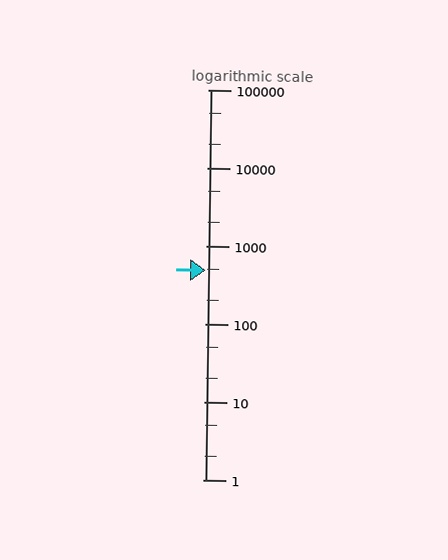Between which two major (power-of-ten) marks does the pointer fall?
The pointer is between 100 and 1000.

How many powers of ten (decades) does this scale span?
The scale spans 5 decades, from 1 to 100000.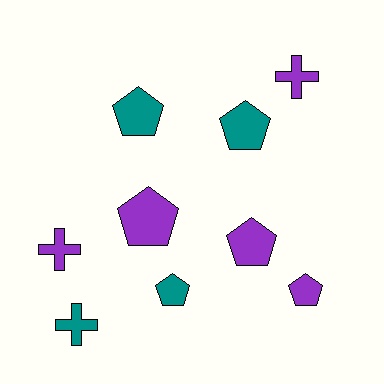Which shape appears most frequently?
Pentagon, with 6 objects.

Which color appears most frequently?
Purple, with 5 objects.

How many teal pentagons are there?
There are 3 teal pentagons.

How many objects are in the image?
There are 9 objects.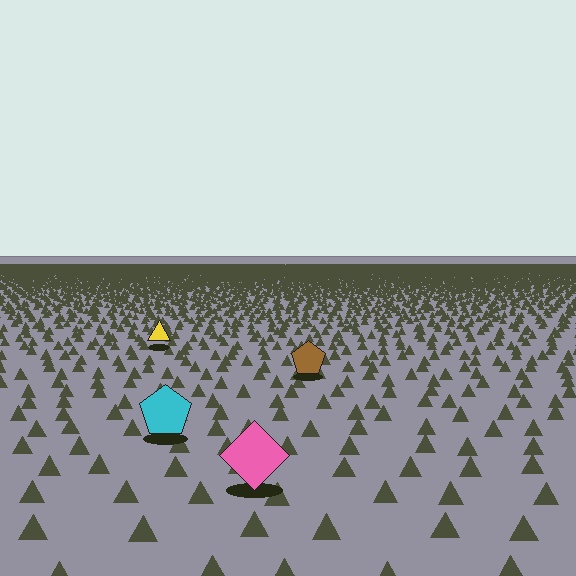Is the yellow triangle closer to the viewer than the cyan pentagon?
No. The cyan pentagon is closer — you can tell from the texture gradient: the ground texture is coarser near it.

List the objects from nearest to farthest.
From nearest to farthest: the pink diamond, the cyan pentagon, the brown pentagon, the yellow triangle.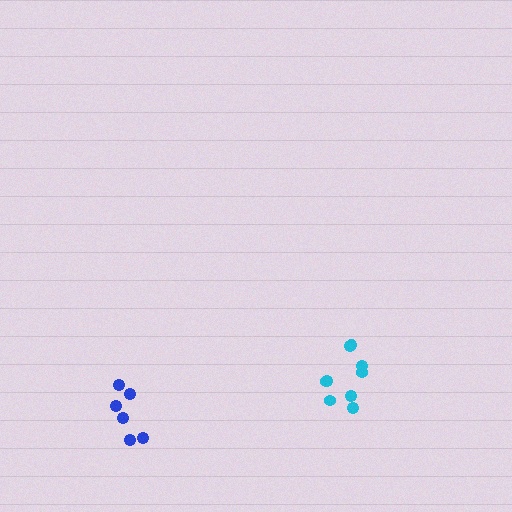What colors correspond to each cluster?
The clusters are colored: cyan, blue.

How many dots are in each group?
Group 1: 9 dots, Group 2: 6 dots (15 total).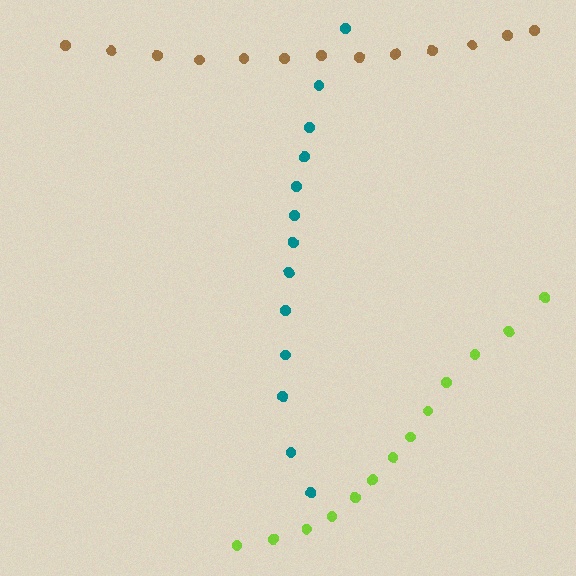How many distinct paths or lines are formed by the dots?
There are 3 distinct paths.